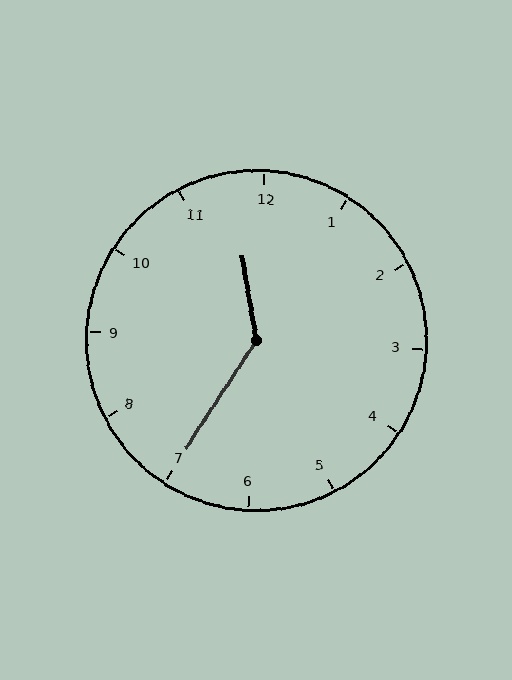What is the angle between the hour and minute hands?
Approximately 138 degrees.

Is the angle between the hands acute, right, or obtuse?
It is obtuse.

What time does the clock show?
11:35.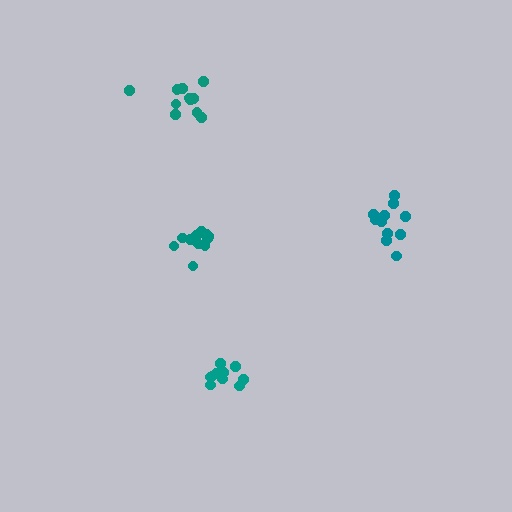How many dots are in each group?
Group 1: 11 dots, Group 2: 11 dots, Group 3: 11 dots, Group 4: 11 dots (44 total).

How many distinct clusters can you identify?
There are 4 distinct clusters.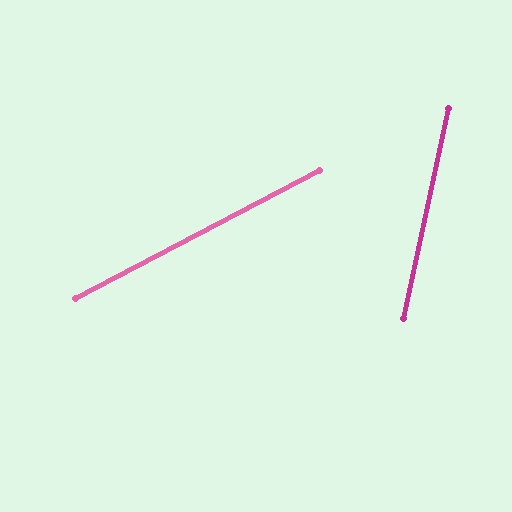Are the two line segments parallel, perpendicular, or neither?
Neither parallel nor perpendicular — they differ by about 50°.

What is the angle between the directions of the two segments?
Approximately 50 degrees.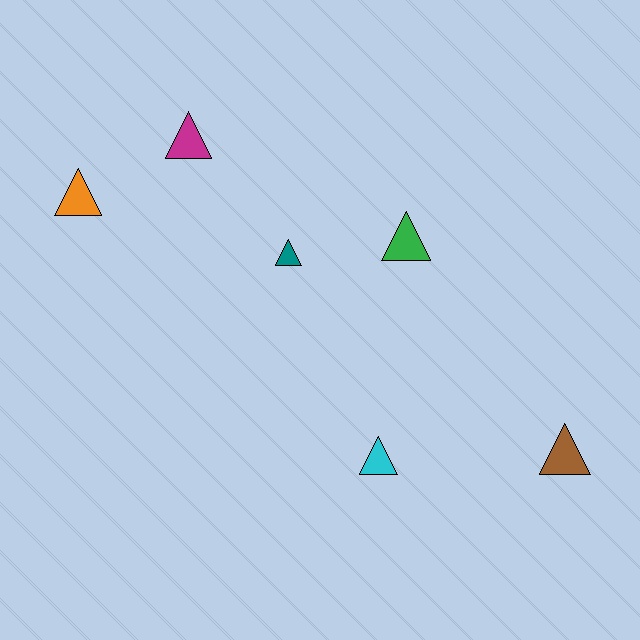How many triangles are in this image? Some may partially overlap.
There are 6 triangles.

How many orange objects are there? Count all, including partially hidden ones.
There is 1 orange object.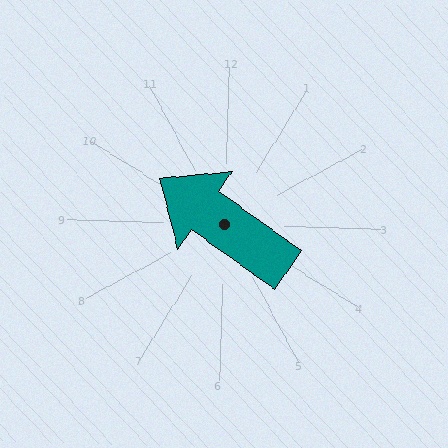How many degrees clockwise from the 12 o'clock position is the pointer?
Approximately 304 degrees.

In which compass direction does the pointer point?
Northwest.